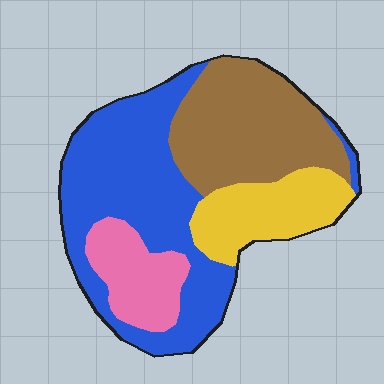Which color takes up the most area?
Blue, at roughly 40%.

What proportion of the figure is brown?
Brown covers roughly 30% of the figure.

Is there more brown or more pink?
Brown.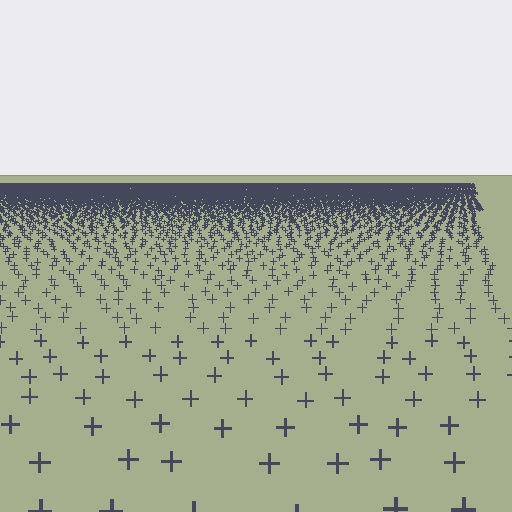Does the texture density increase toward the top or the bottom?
Density increases toward the top.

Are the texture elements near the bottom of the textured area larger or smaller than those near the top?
Larger. Near the bottom, elements are closer to the viewer and appear at a bigger on-screen size.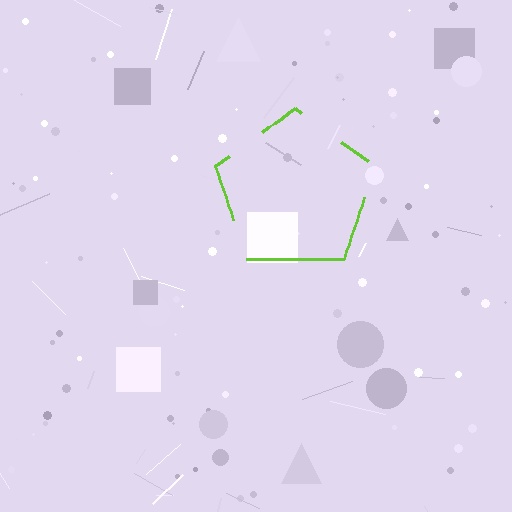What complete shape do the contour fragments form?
The contour fragments form a pentagon.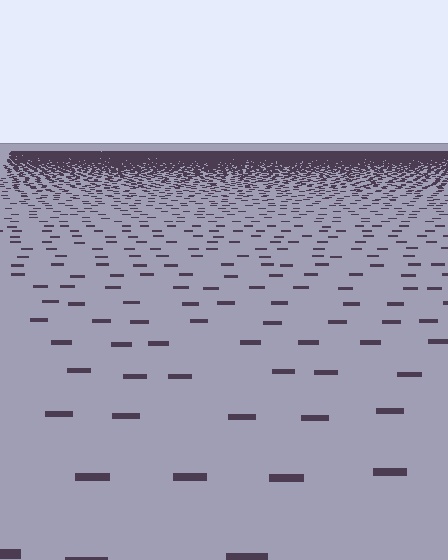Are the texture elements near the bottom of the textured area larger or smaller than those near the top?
Larger. Near the bottom, elements are closer to the viewer and appear at a bigger on-screen size.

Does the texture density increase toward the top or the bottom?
Density increases toward the top.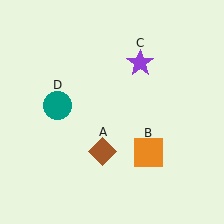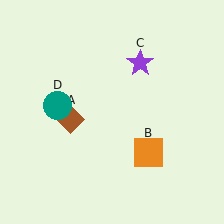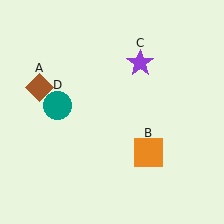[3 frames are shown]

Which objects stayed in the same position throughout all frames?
Orange square (object B) and purple star (object C) and teal circle (object D) remained stationary.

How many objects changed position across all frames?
1 object changed position: brown diamond (object A).